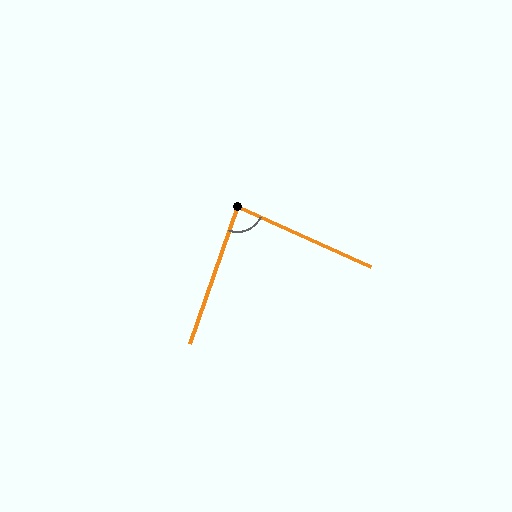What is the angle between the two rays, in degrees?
Approximately 85 degrees.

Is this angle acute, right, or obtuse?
It is acute.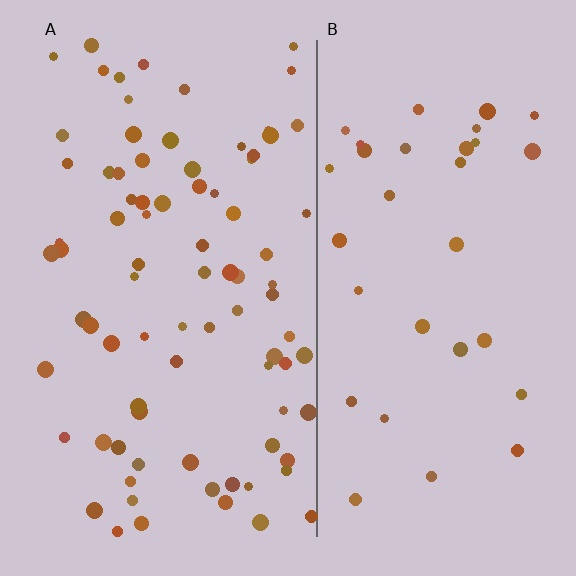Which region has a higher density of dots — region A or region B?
A (the left).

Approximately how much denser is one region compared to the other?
Approximately 2.5× — region A over region B.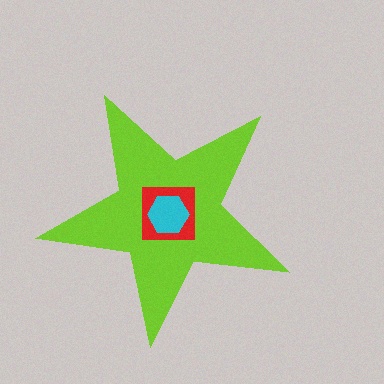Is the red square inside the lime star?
Yes.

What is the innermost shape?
The cyan hexagon.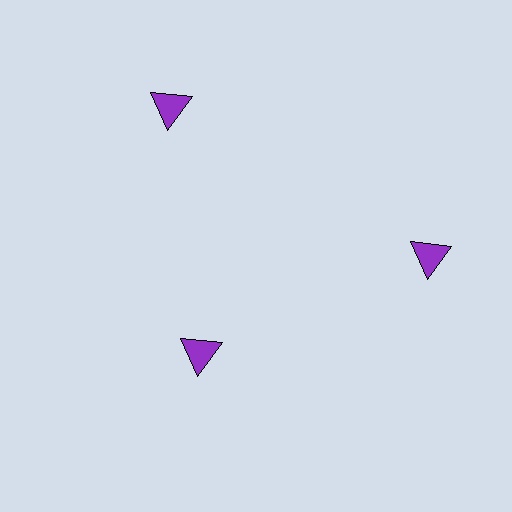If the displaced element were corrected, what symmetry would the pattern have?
It would have 3-fold rotational symmetry — the pattern would map onto itself every 120 degrees.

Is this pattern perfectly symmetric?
No. The 3 purple triangles are arranged in a ring, but one element near the 7 o'clock position is pulled inward toward the center, breaking the 3-fold rotational symmetry.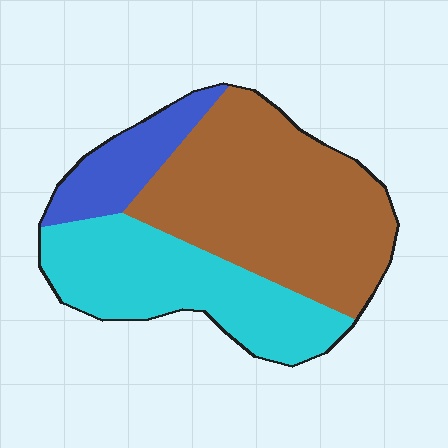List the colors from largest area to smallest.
From largest to smallest: brown, cyan, blue.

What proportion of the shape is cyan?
Cyan covers 35% of the shape.